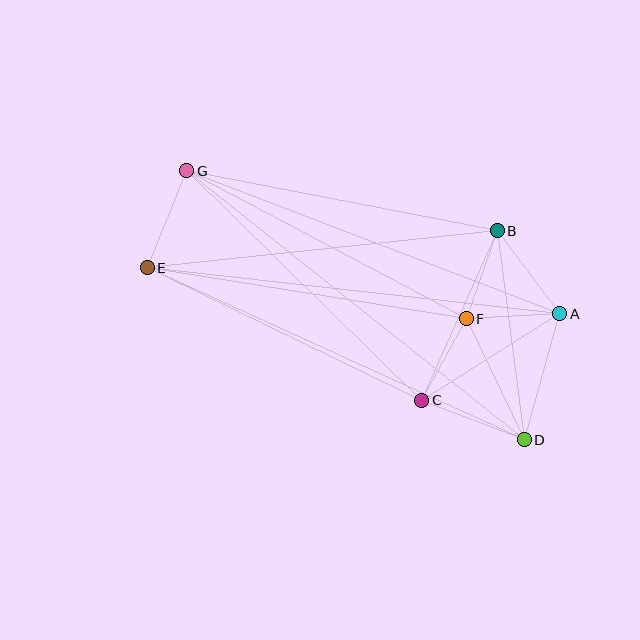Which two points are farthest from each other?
Points D and G are farthest from each other.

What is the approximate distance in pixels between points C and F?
The distance between C and F is approximately 93 pixels.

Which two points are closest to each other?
Points B and F are closest to each other.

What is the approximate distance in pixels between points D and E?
The distance between D and E is approximately 415 pixels.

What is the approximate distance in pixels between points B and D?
The distance between B and D is approximately 211 pixels.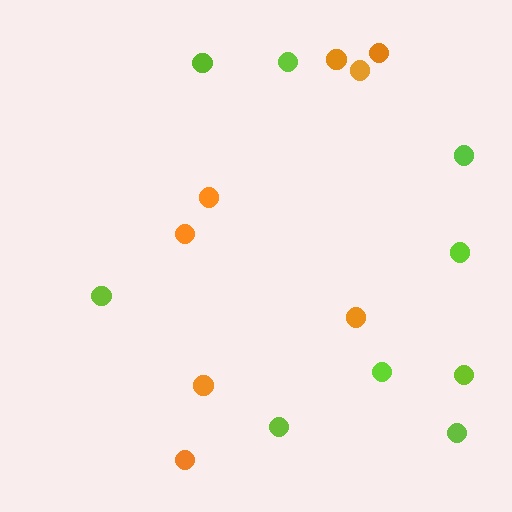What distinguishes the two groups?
There are 2 groups: one group of orange circles (8) and one group of lime circles (9).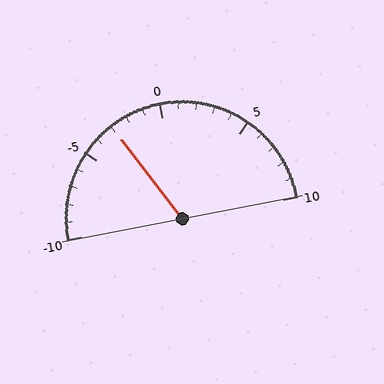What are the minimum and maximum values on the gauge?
The gauge ranges from -10 to 10.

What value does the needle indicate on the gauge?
The needle indicates approximately -3.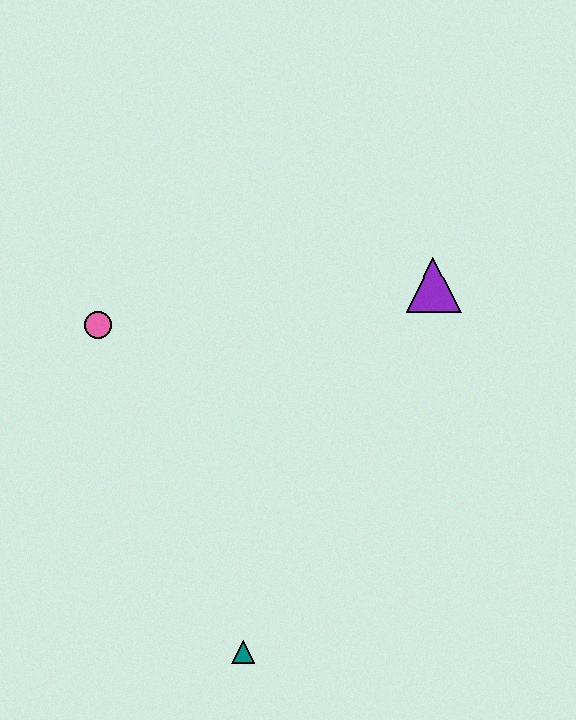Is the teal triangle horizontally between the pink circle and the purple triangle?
Yes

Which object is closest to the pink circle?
The purple triangle is closest to the pink circle.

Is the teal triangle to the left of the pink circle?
No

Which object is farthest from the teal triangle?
The purple triangle is farthest from the teal triangle.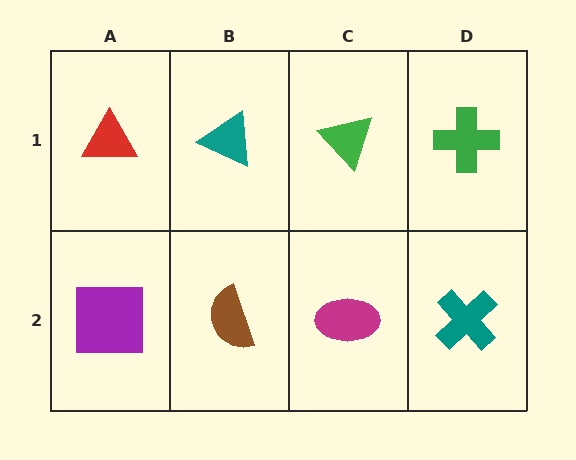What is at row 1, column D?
A green cross.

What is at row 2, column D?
A teal cross.